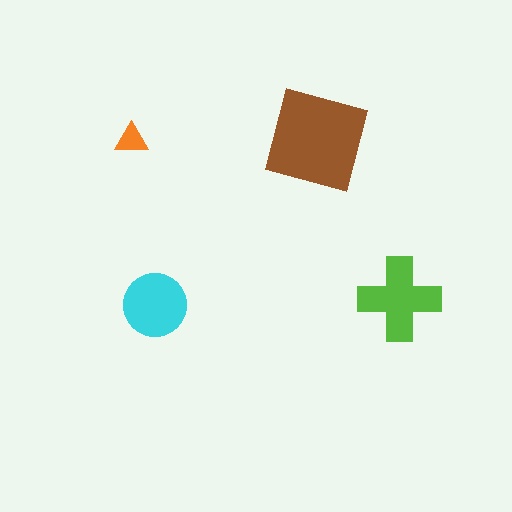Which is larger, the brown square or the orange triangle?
The brown square.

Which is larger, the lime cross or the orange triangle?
The lime cross.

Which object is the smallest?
The orange triangle.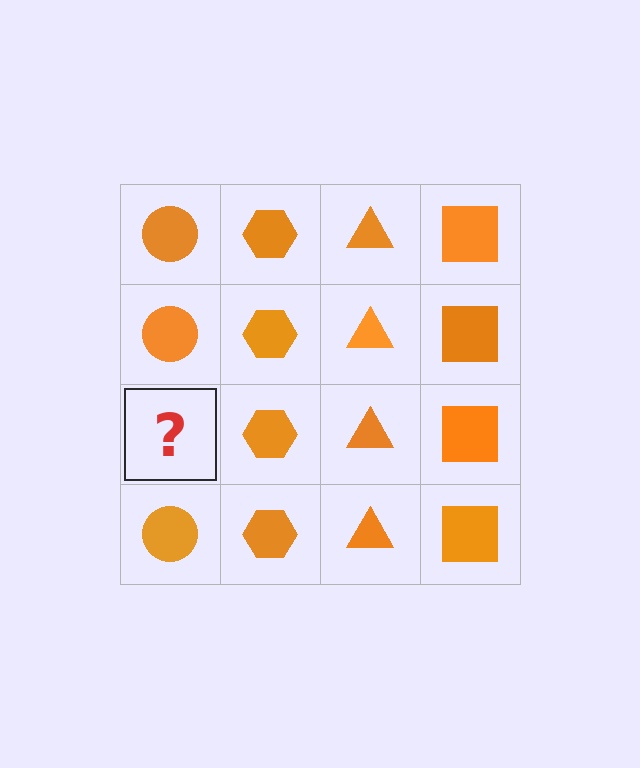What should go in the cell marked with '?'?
The missing cell should contain an orange circle.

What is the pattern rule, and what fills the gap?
The rule is that each column has a consistent shape. The gap should be filled with an orange circle.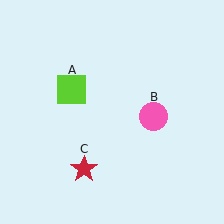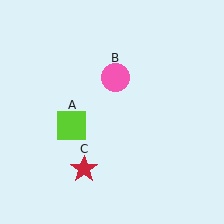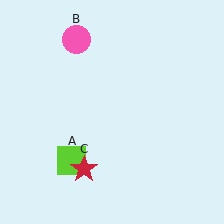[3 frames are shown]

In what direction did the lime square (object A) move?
The lime square (object A) moved down.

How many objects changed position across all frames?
2 objects changed position: lime square (object A), pink circle (object B).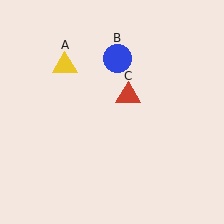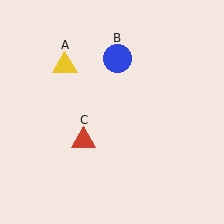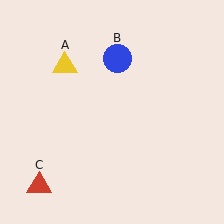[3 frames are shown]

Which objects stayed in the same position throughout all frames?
Yellow triangle (object A) and blue circle (object B) remained stationary.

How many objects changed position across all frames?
1 object changed position: red triangle (object C).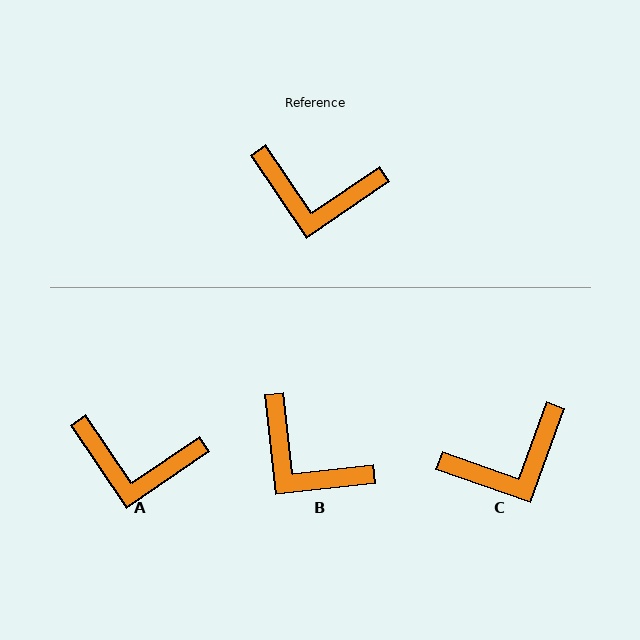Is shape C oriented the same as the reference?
No, it is off by about 36 degrees.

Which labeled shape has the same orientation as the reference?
A.